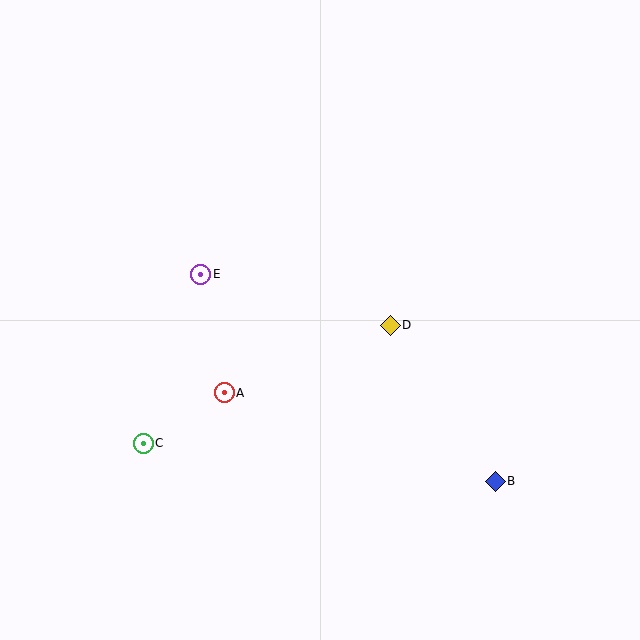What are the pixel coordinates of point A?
Point A is at (224, 393).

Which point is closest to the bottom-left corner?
Point C is closest to the bottom-left corner.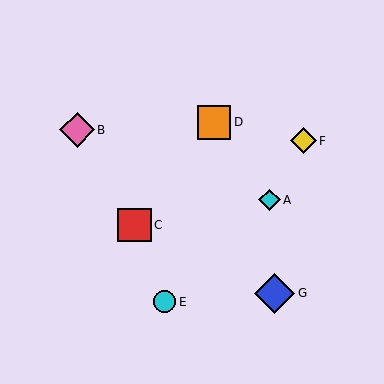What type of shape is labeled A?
Shape A is a cyan diamond.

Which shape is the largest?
The blue diamond (labeled G) is the largest.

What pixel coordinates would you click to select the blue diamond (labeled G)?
Click at (275, 293) to select the blue diamond G.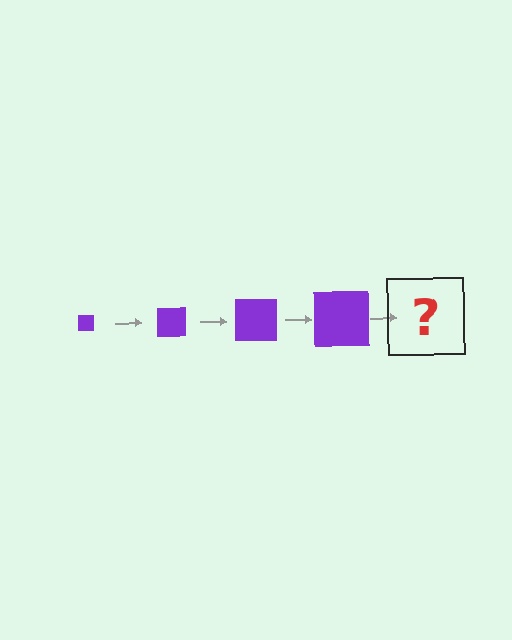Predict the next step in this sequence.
The next step is a purple square, larger than the previous one.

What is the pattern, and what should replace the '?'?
The pattern is that the square gets progressively larger each step. The '?' should be a purple square, larger than the previous one.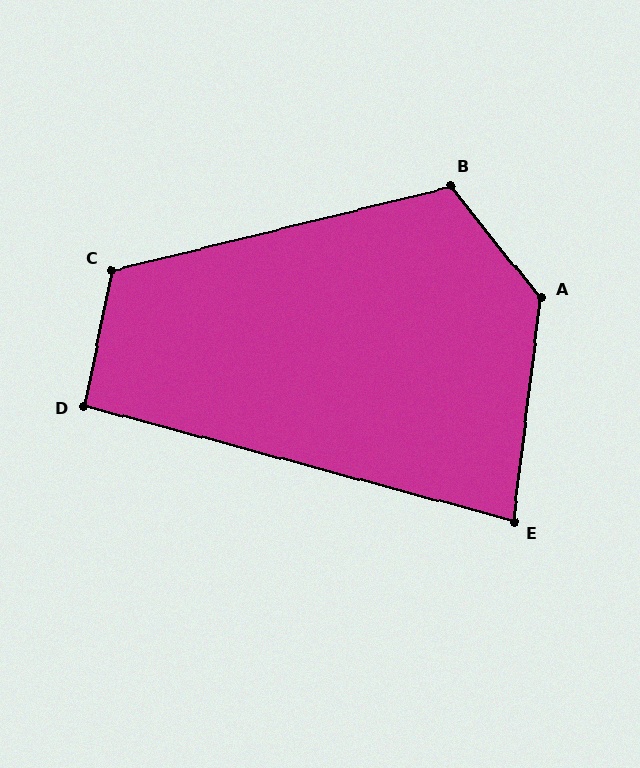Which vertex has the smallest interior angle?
E, at approximately 82 degrees.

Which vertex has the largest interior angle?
A, at approximately 134 degrees.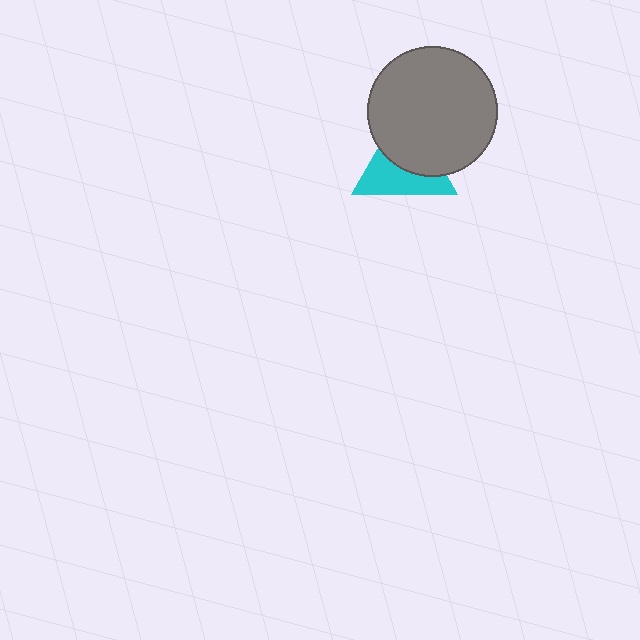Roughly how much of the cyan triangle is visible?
About half of it is visible (roughly 50%).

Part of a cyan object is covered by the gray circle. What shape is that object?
It is a triangle.